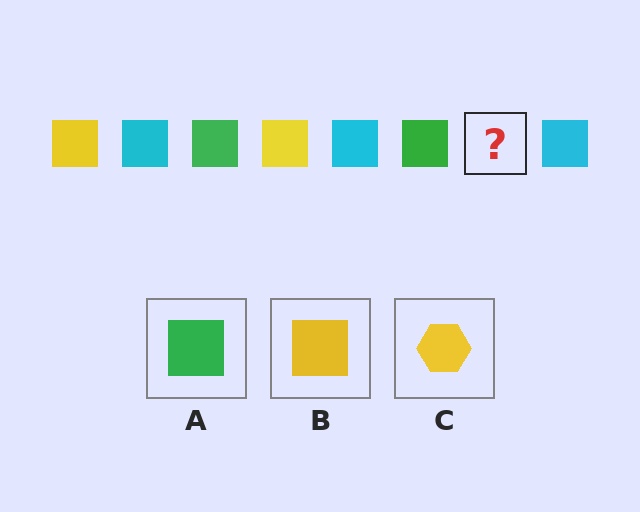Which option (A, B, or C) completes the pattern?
B.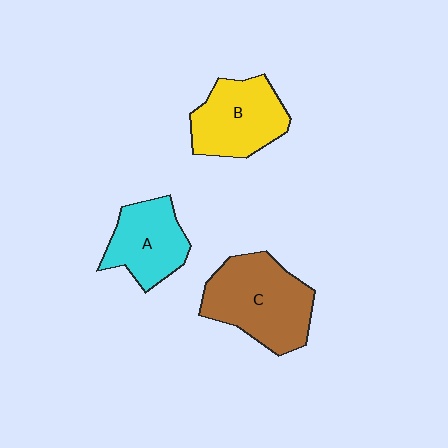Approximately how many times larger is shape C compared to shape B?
Approximately 1.3 times.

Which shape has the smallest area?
Shape A (cyan).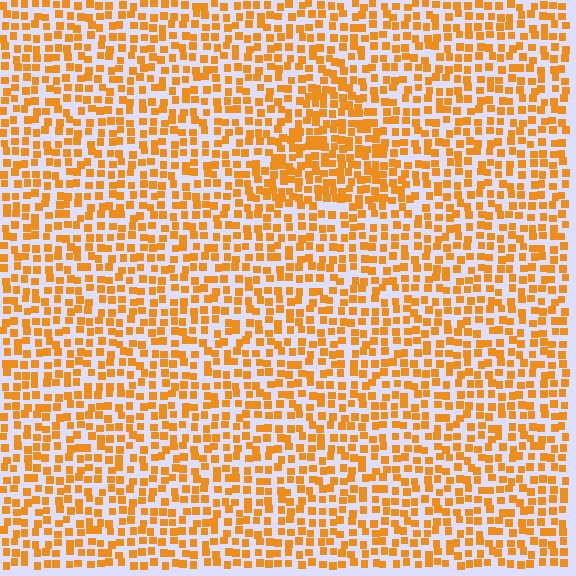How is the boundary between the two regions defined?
The boundary is defined by a change in element density (approximately 1.6x ratio). All elements are the same color, size, and shape.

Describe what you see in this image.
The image contains small orange elements arranged at two different densities. A triangle-shaped region is visible where the elements are more densely packed than the surrounding area.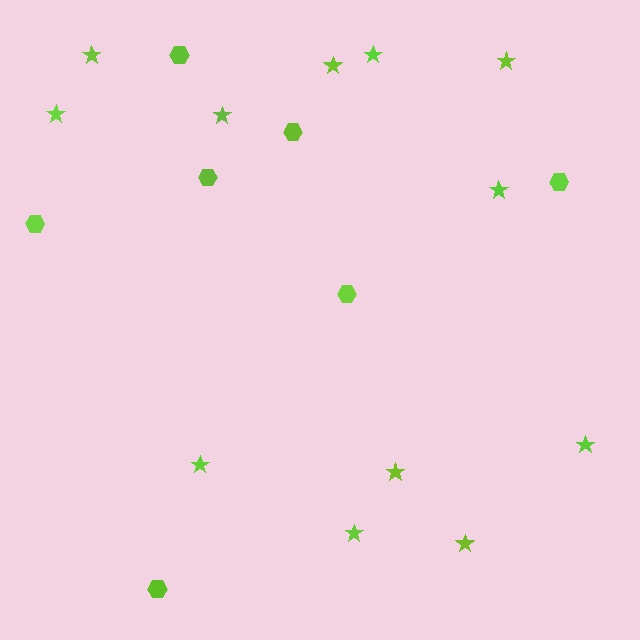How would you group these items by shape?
There are 2 groups: one group of stars (12) and one group of hexagons (7).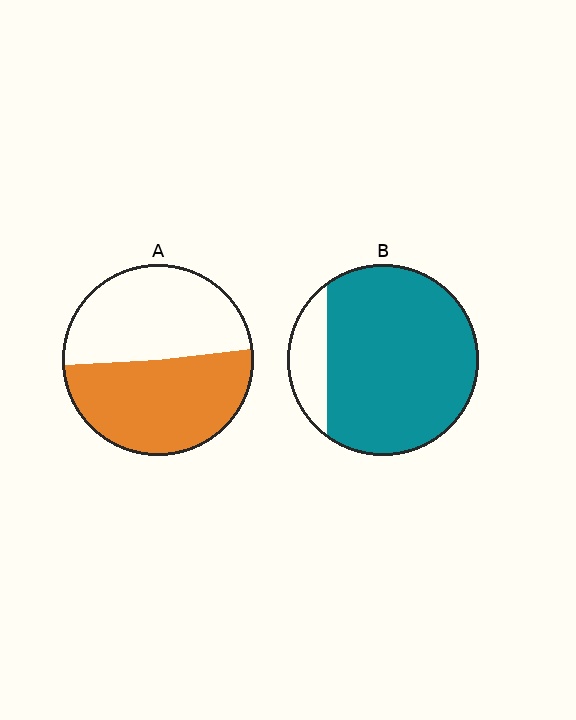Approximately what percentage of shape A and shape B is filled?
A is approximately 50% and B is approximately 85%.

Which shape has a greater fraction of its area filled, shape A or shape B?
Shape B.